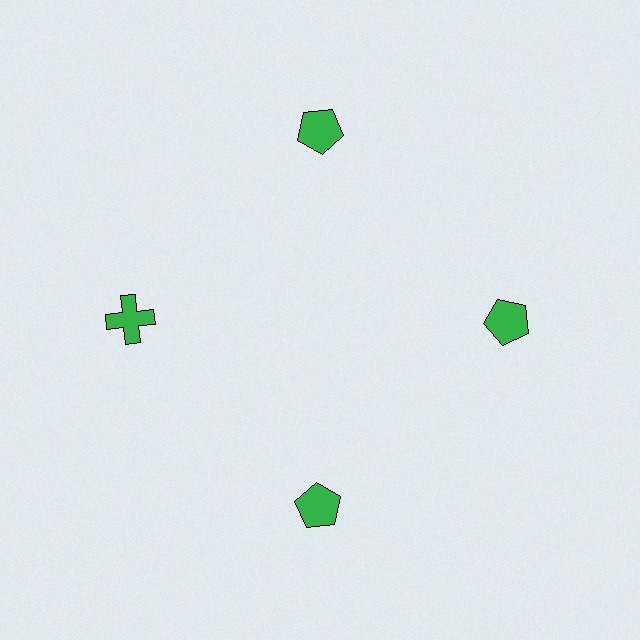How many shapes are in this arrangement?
There are 4 shapes arranged in a ring pattern.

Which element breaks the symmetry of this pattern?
The green cross at roughly the 9 o'clock position breaks the symmetry. All other shapes are green pentagons.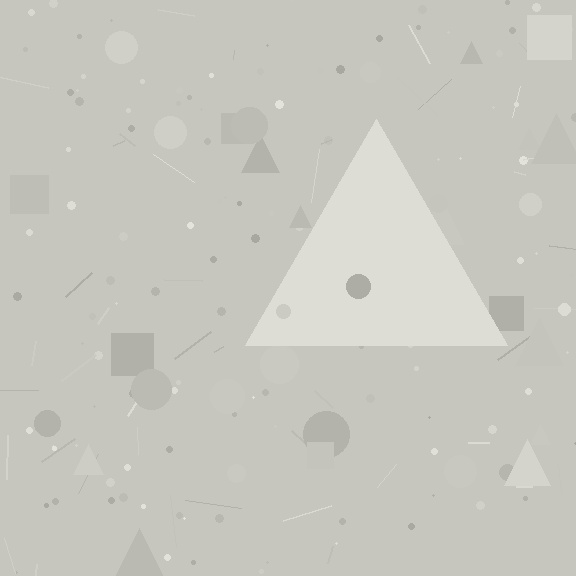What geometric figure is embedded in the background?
A triangle is embedded in the background.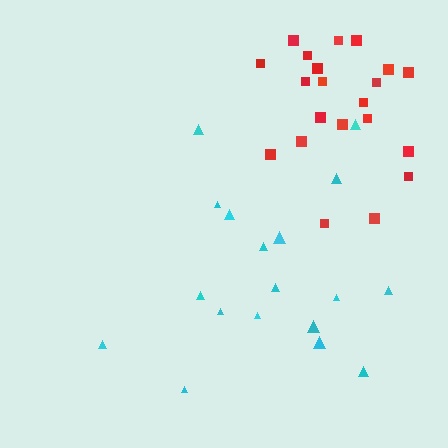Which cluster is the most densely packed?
Red.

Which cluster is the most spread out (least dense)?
Cyan.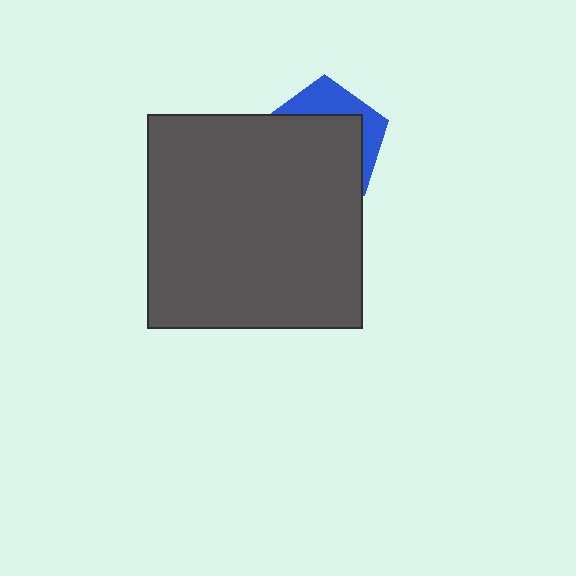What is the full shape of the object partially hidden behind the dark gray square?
The partially hidden object is a blue pentagon.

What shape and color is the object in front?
The object in front is a dark gray square.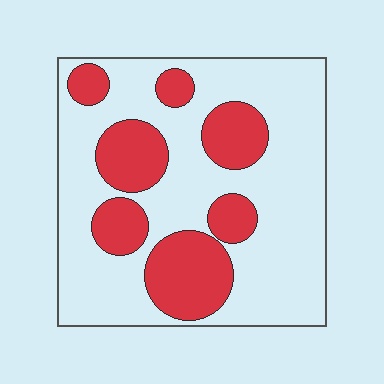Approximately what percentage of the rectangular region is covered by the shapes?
Approximately 30%.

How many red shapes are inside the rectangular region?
7.